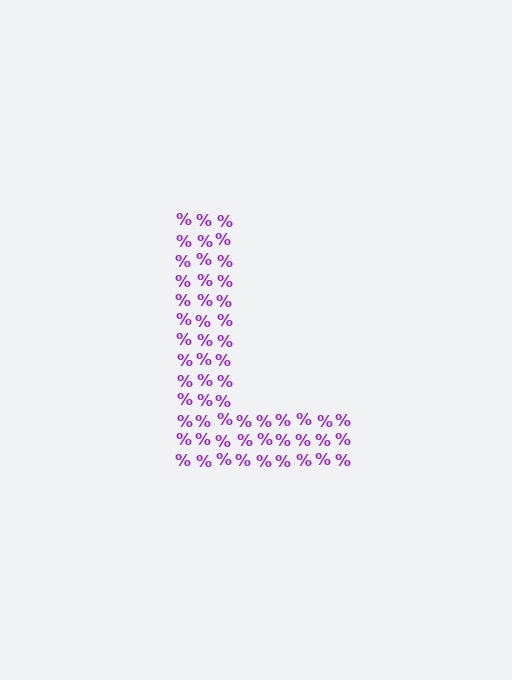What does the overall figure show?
The overall figure shows the letter L.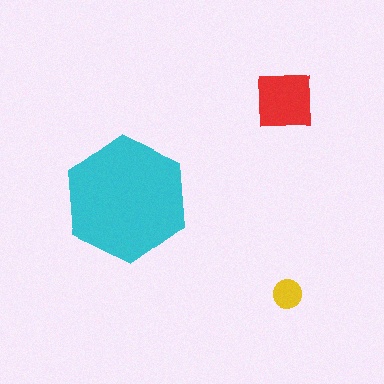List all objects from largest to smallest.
The cyan hexagon, the red square, the yellow circle.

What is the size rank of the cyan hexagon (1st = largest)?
1st.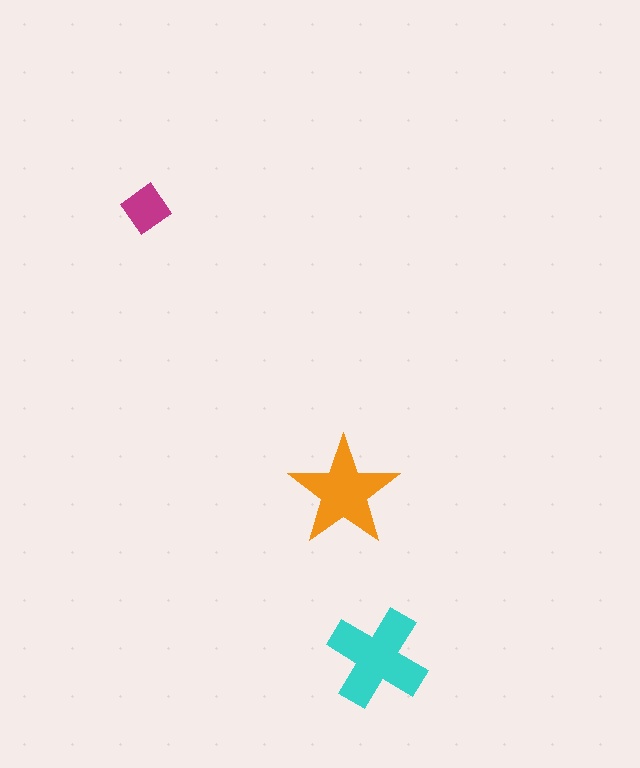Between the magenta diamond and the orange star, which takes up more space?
The orange star.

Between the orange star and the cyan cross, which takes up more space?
The cyan cross.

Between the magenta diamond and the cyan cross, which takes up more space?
The cyan cross.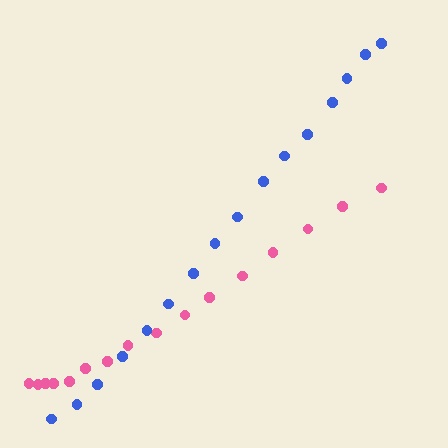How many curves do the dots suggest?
There are 2 distinct paths.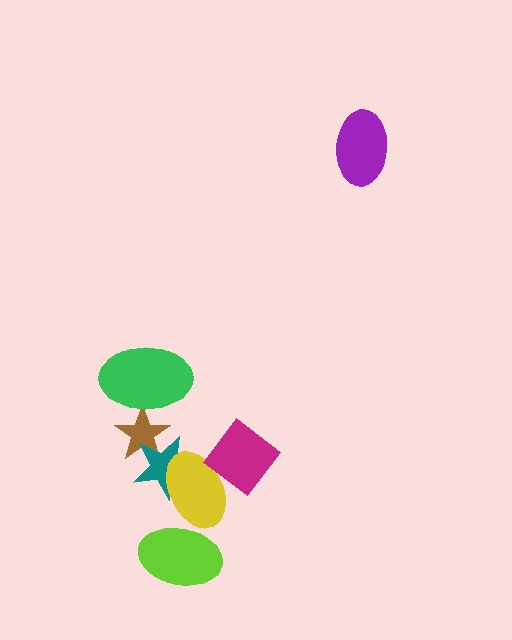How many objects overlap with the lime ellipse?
1 object overlaps with the lime ellipse.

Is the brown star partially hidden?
Yes, it is partially covered by another shape.